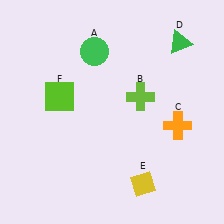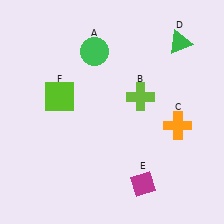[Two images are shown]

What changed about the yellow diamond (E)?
In Image 1, E is yellow. In Image 2, it changed to magenta.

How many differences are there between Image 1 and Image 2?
There is 1 difference between the two images.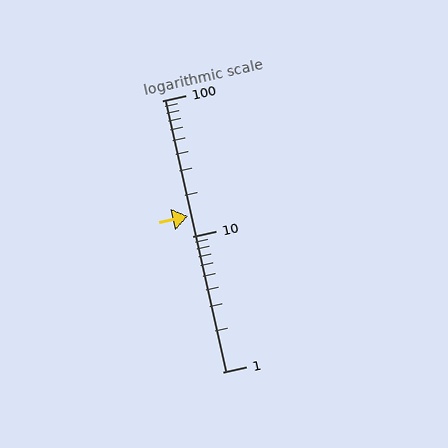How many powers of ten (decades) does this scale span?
The scale spans 2 decades, from 1 to 100.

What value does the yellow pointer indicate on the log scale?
The pointer indicates approximately 14.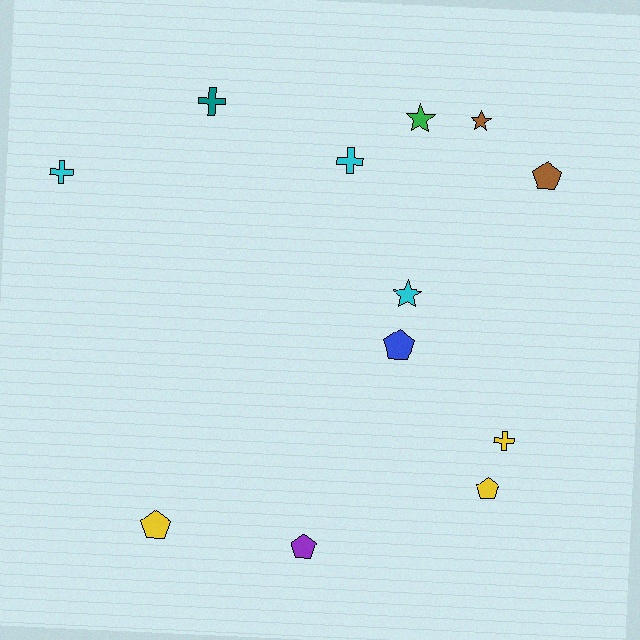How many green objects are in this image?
There is 1 green object.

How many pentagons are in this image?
There are 5 pentagons.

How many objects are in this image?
There are 12 objects.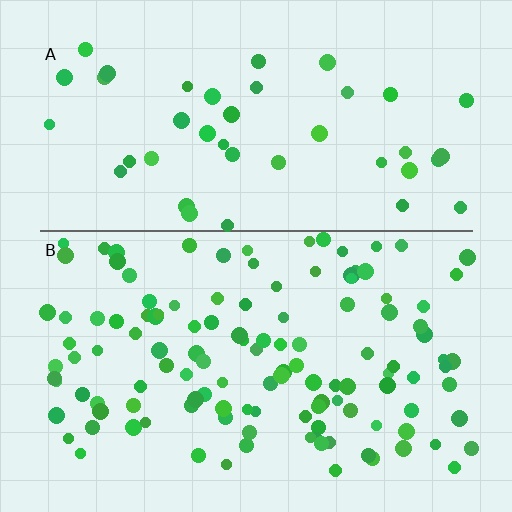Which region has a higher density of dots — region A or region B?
B (the bottom).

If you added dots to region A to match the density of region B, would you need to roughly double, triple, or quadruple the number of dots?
Approximately triple.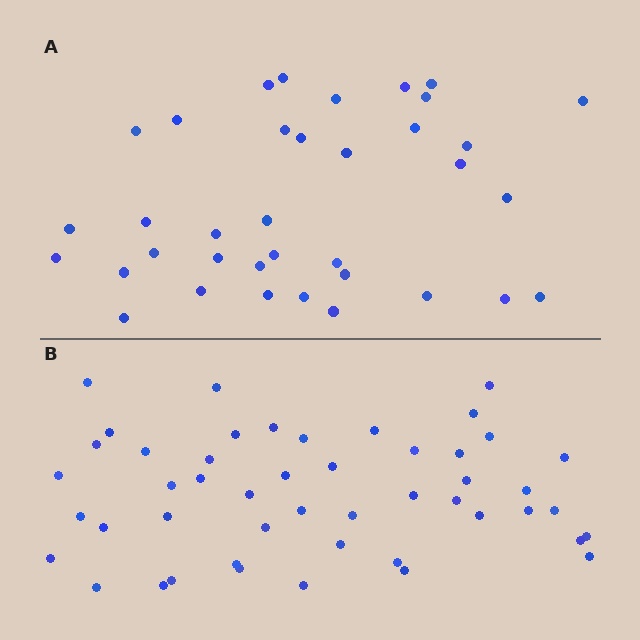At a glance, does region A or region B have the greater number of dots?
Region B (the bottom region) has more dots.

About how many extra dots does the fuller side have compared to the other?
Region B has roughly 12 or so more dots than region A.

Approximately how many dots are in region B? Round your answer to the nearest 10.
About 50 dots. (The exact count is 48, which rounds to 50.)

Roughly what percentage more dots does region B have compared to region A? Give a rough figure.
About 35% more.